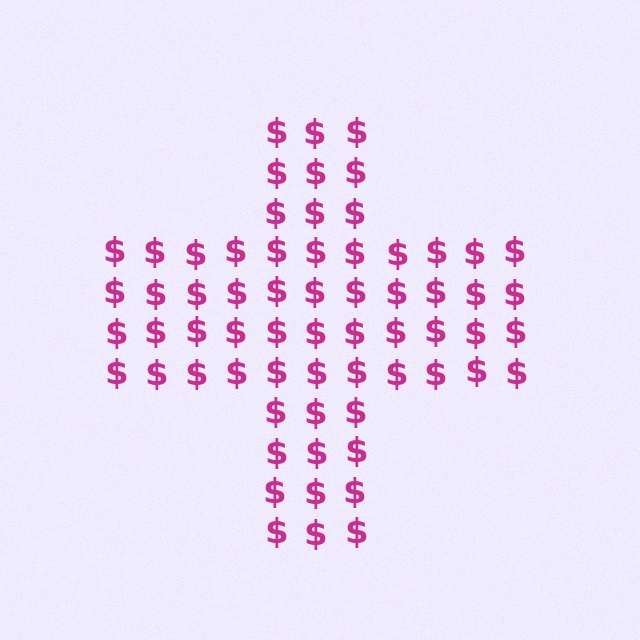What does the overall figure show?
The overall figure shows a cross.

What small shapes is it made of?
It is made of small dollar signs.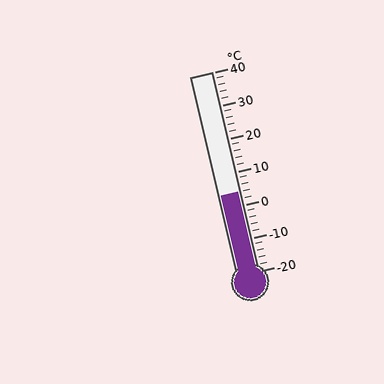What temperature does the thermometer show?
The thermometer shows approximately 4°C.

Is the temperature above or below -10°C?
The temperature is above -10°C.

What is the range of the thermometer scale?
The thermometer scale ranges from -20°C to 40°C.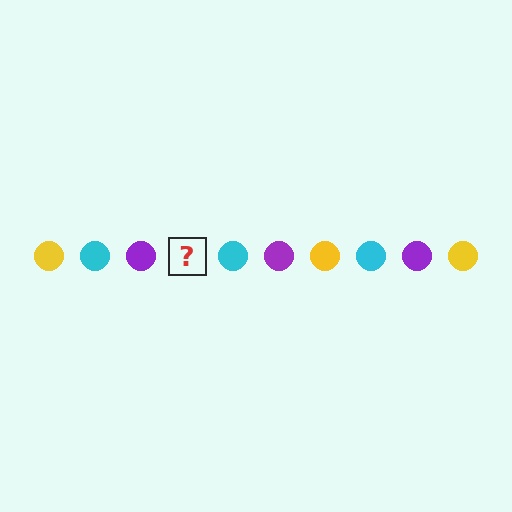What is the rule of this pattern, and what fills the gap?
The rule is that the pattern cycles through yellow, cyan, purple circles. The gap should be filled with a yellow circle.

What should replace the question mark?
The question mark should be replaced with a yellow circle.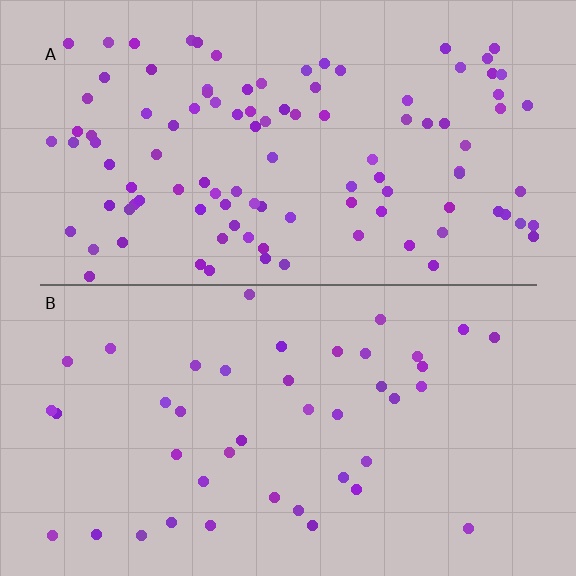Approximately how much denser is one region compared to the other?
Approximately 2.5× — region A over region B.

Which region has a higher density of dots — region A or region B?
A (the top).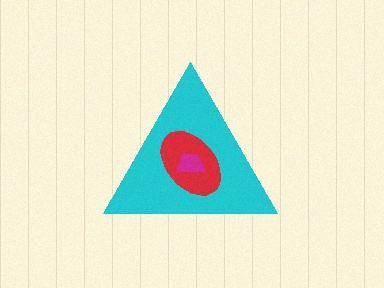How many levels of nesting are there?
3.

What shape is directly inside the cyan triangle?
The red ellipse.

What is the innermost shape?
The magenta trapezoid.